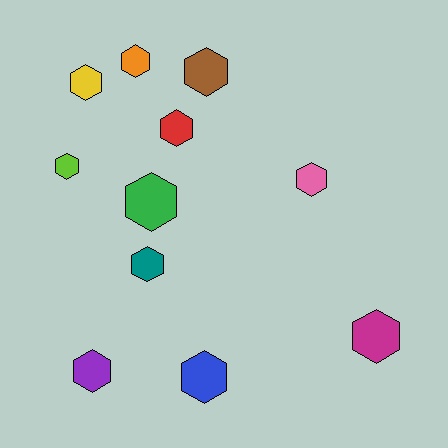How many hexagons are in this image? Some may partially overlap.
There are 11 hexagons.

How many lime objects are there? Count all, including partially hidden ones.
There is 1 lime object.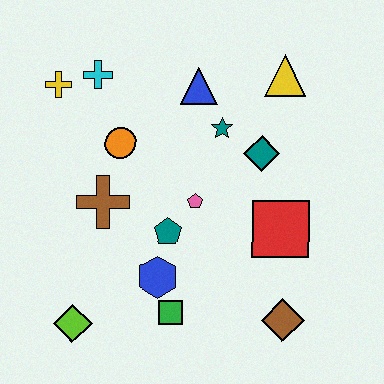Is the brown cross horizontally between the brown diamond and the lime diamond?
Yes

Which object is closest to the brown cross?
The orange circle is closest to the brown cross.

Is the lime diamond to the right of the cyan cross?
No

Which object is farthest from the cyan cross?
The brown diamond is farthest from the cyan cross.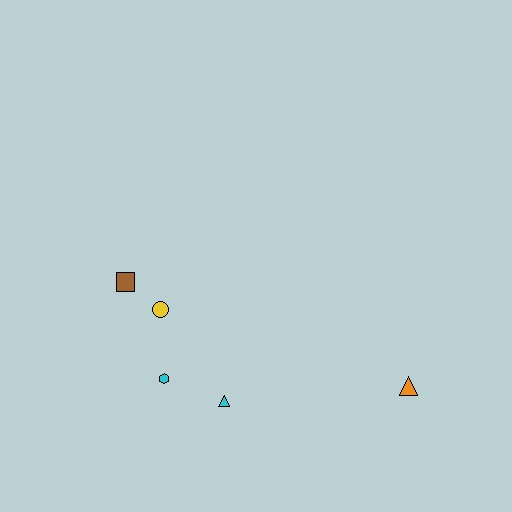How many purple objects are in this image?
There are no purple objects.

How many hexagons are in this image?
There is 1 hexagon.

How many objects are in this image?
There are 5 objects.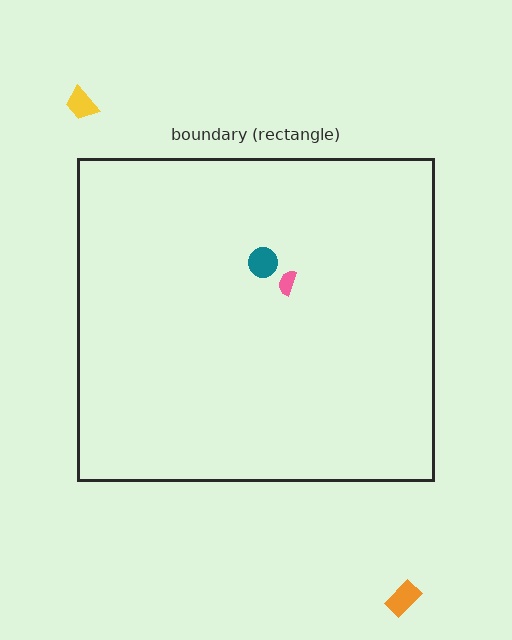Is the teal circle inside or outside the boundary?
Inside.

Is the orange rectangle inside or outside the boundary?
Outside.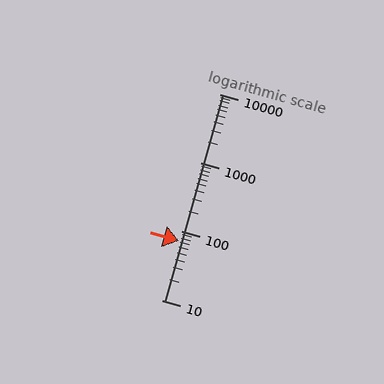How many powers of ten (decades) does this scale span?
The scale spans 3 decades, from 10 to 10000.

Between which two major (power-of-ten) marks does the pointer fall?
The pointer is between 10 and 100.